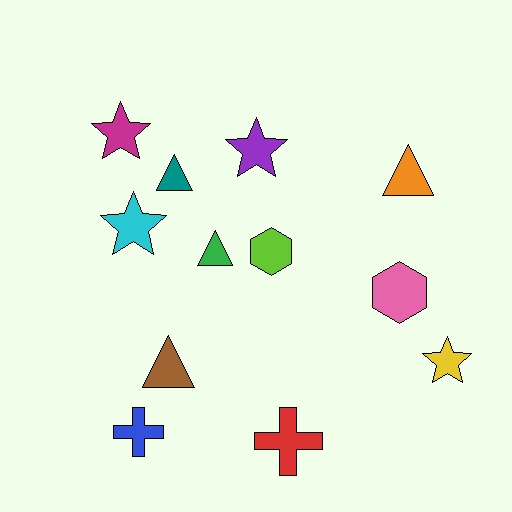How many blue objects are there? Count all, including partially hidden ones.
There is 1 blue object.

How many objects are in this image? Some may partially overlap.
There are 12 objects.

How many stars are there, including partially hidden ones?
There are 4 stars.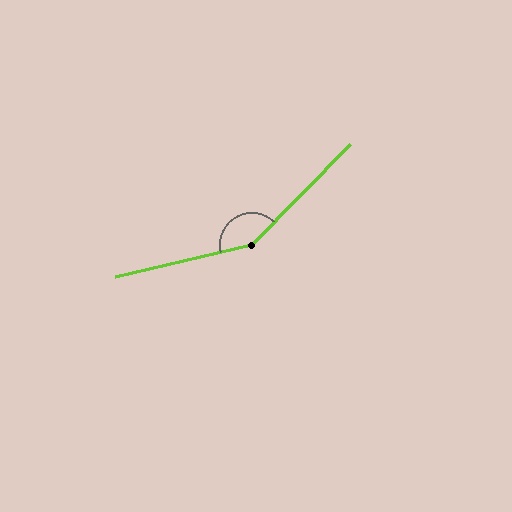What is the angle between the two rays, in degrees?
Approximately 148 degrees.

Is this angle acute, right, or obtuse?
It is obtuse.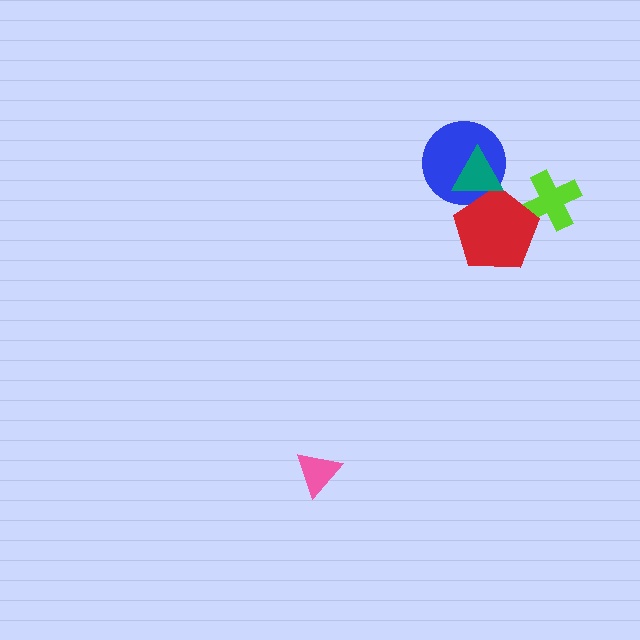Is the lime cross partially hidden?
Yes, it is partially covered by another shape.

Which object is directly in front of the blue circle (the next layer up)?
The red pentagon is directly in front of the blue circle.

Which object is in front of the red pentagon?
The teal triangle is in front of the red pentagon.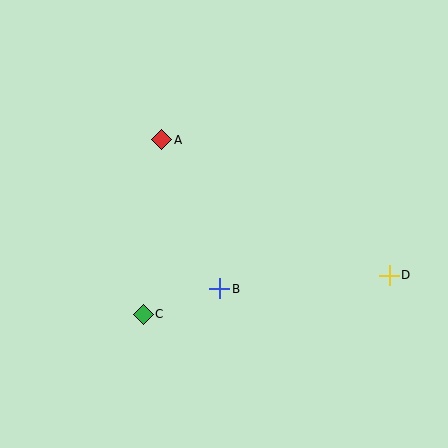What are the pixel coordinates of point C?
Point C is at (143, 314).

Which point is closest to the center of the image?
Point B at (220, 289) is closest to the center.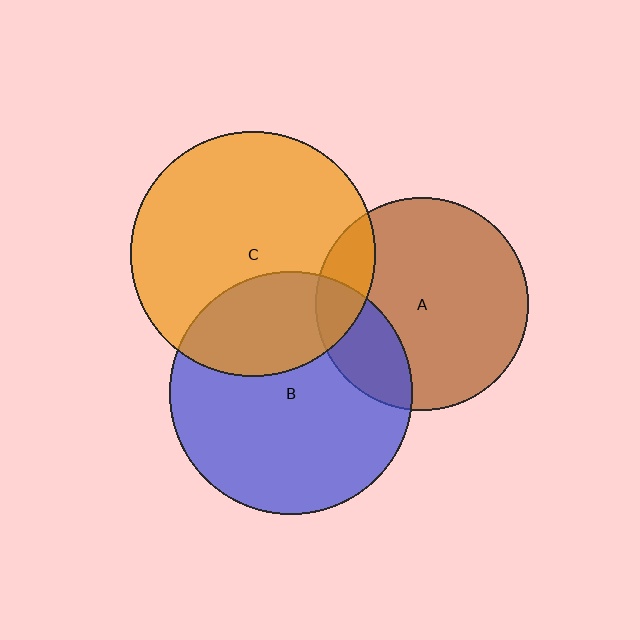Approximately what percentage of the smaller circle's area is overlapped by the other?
Approximately 15%.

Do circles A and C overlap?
Yes.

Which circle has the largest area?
Circle C (orange).